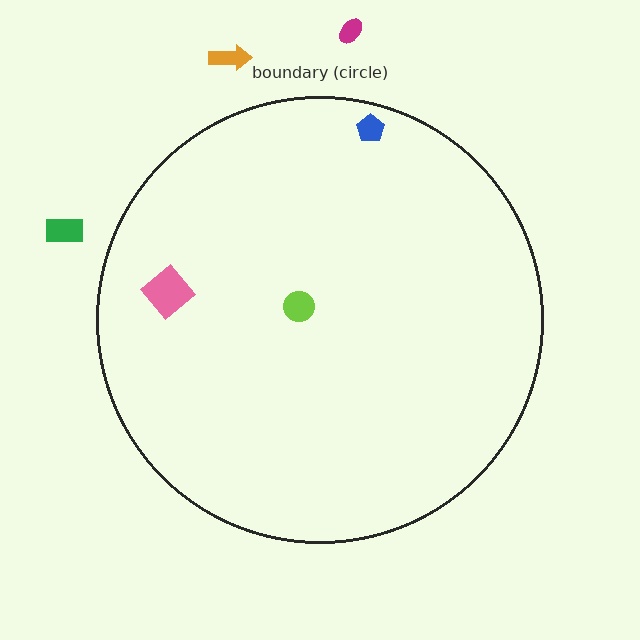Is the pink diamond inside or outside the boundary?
Inside.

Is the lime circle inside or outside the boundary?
Inside.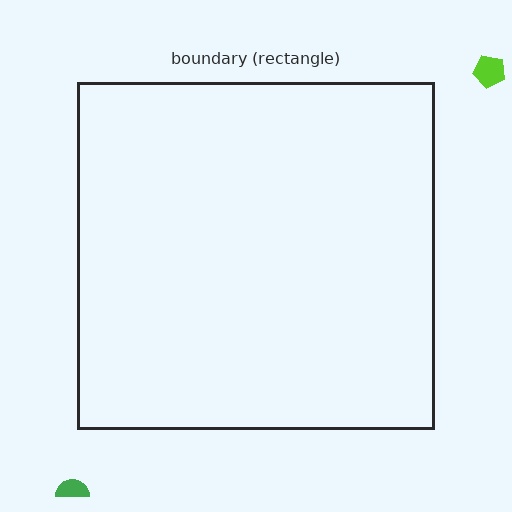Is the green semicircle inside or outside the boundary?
Outside.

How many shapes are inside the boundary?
0 inside, 2 outside.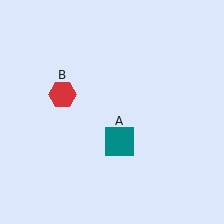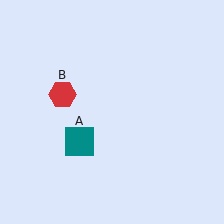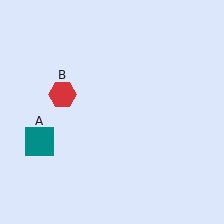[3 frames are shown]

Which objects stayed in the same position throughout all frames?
Red hexagon (object B) remained stationary.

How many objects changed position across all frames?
1 object changed position: teal square (object A).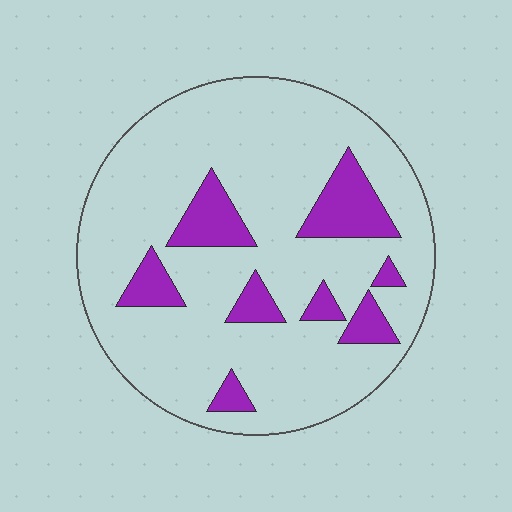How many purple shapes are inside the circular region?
8.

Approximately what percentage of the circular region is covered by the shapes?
Approximately 15%.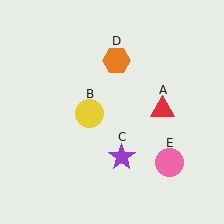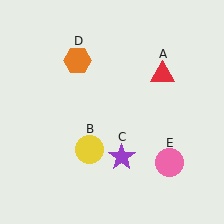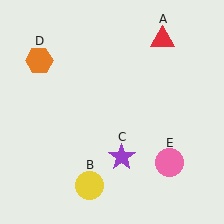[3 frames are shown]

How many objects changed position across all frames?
3 objects changed position: red triangle (object A), yellow circle (object B), orange hexagon (object D).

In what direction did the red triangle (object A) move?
The red triangle (object A) moved up.